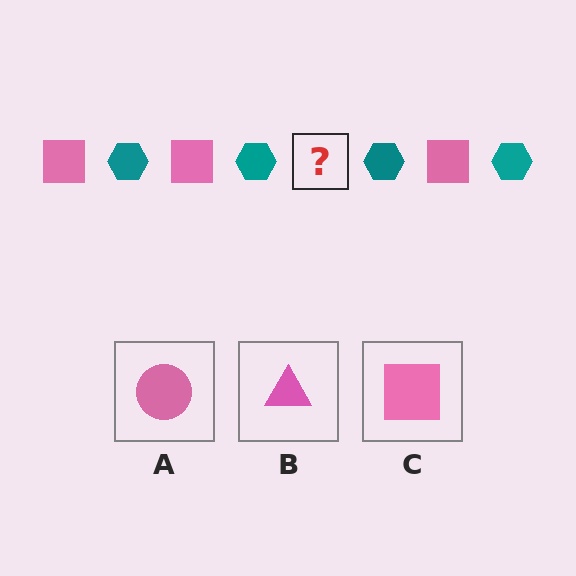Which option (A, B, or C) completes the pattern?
C.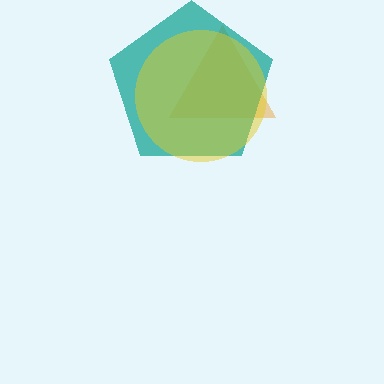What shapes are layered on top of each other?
The layered shapes are: an orange triangle, a teal pentagon, a yellow circle.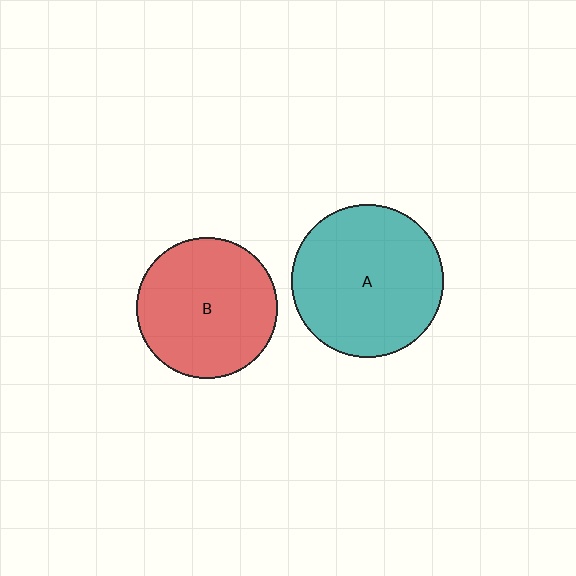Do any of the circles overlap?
No, none of the circles overlap.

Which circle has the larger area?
Circle A (teal).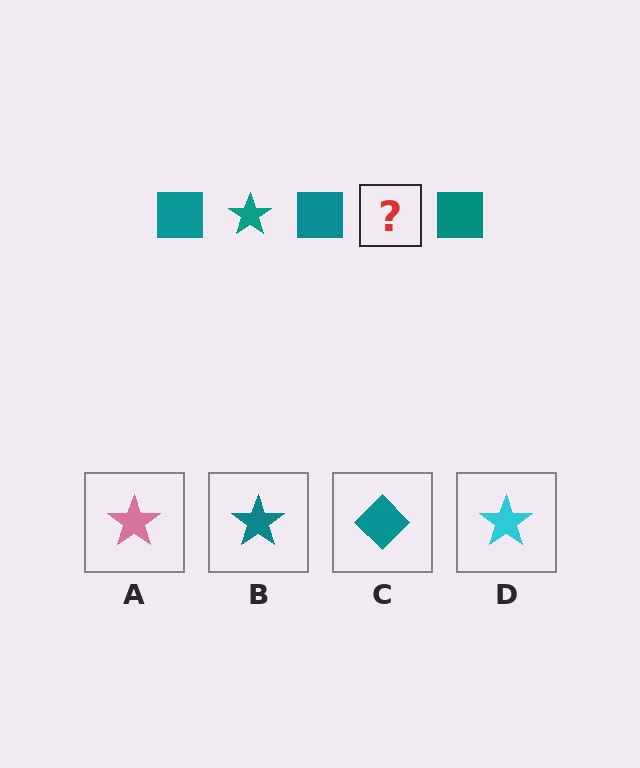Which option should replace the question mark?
Option B.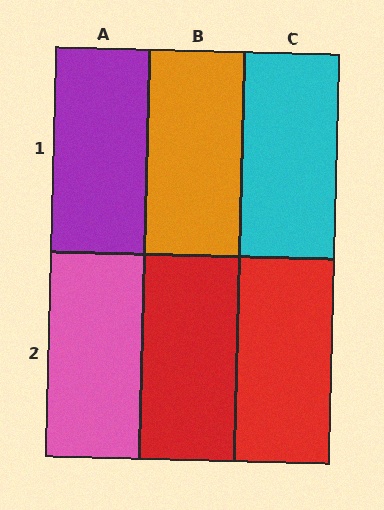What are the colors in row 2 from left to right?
Pink, red, red.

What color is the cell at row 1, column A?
Purple.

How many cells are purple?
1 cell is purple.